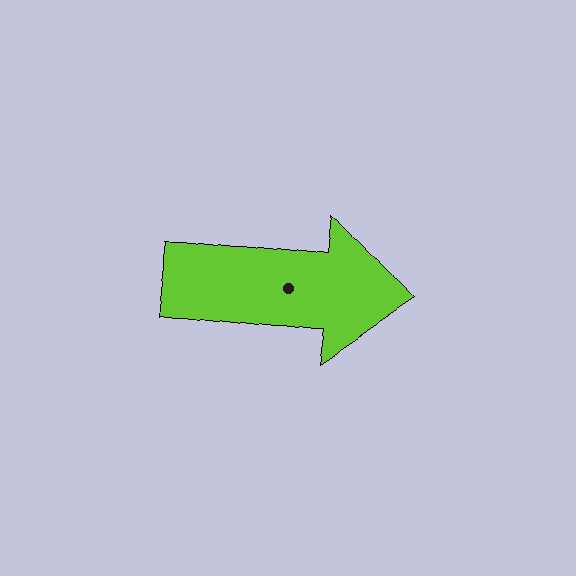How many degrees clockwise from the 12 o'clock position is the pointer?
Approximately 97 degrees.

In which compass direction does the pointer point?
East.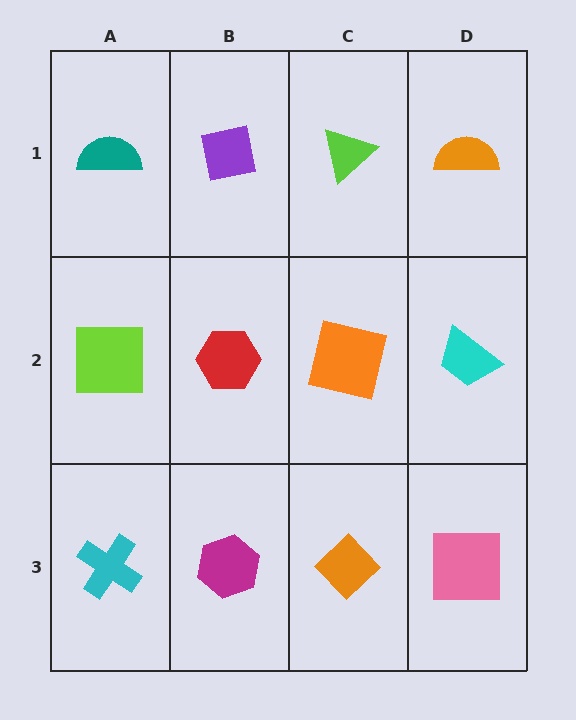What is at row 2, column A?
A lime square.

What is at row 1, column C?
A lime triangle.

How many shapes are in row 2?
4 shapes.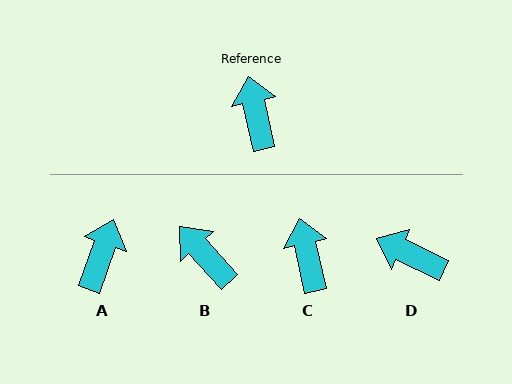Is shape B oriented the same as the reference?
No, it is off by about 30 degrees.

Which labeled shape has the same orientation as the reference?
C.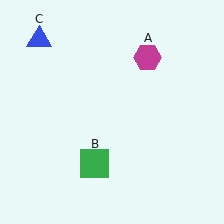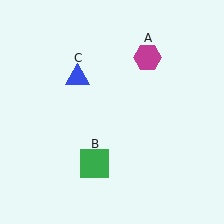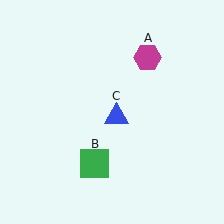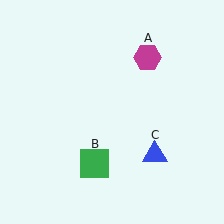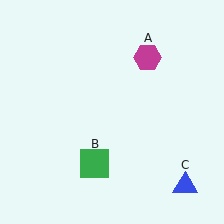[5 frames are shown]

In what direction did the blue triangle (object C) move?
The blue triangle (object C) moved down and to the right.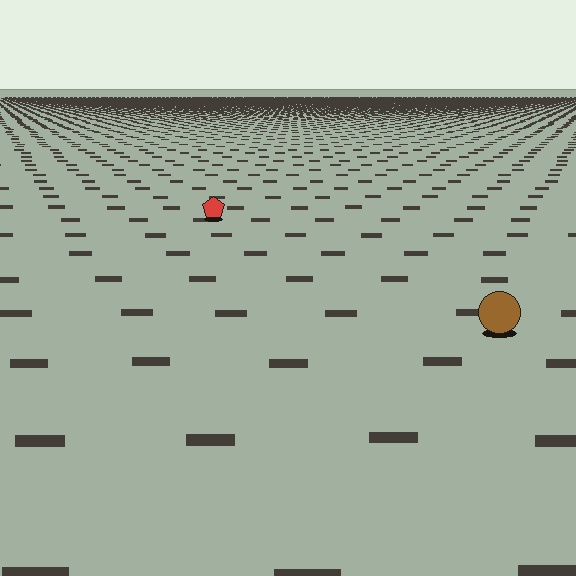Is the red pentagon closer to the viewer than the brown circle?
No. The brown circle is closer — you can tell from the texture gradient: the ground texture is coarser near it.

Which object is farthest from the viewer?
The red pentagon is farthest from the viewer. It appears smaller and the ground texture around it is denser.